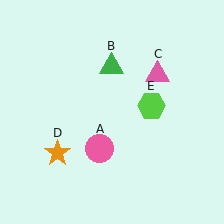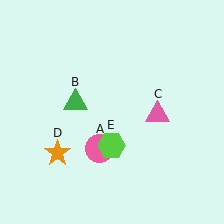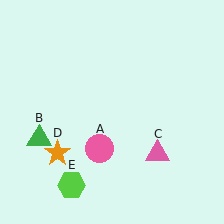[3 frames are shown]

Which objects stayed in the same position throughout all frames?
Pink circle (object A) and orange star (object D) remained stationary.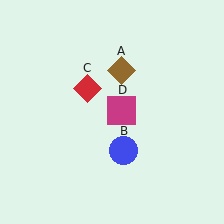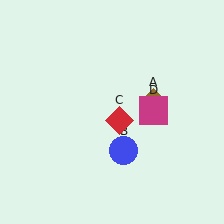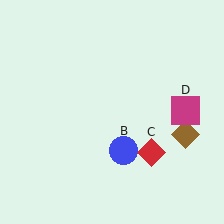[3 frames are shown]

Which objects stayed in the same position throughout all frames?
Blue circle (object B) remained stationary.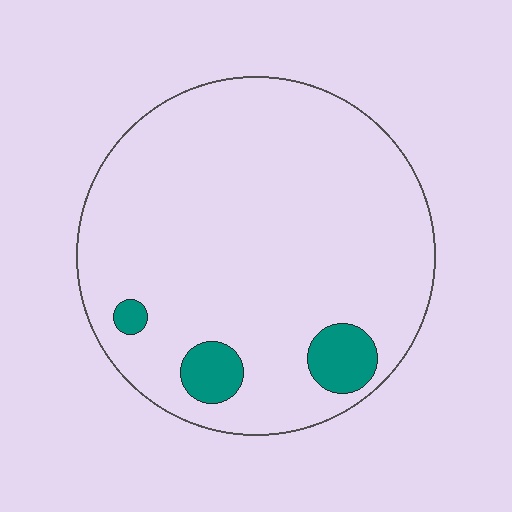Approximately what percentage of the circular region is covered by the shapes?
Approximately 10%.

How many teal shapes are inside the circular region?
3.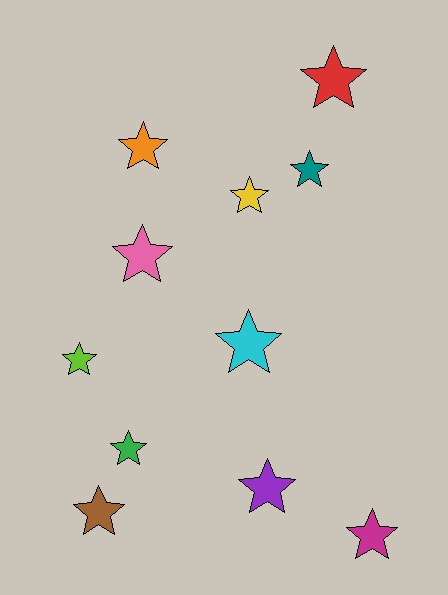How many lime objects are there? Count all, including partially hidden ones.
There is 1 lime object.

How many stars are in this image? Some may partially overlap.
There are 11 stars.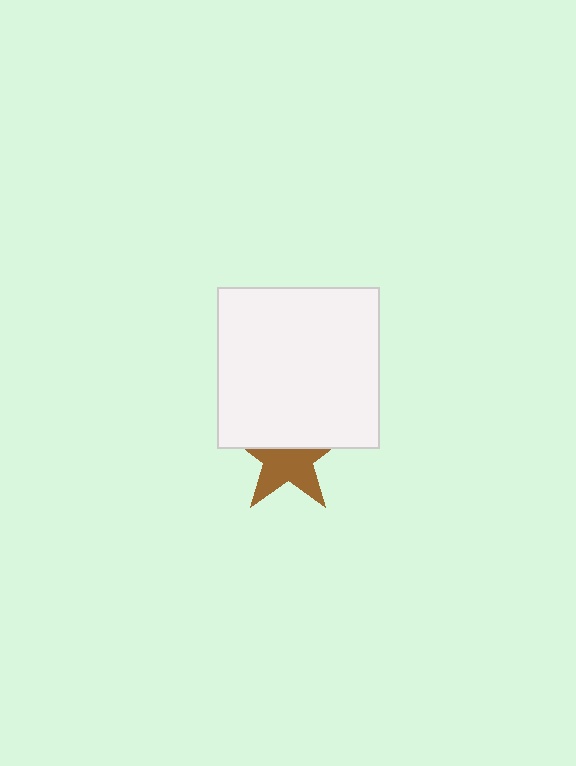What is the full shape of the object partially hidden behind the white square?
The partially hidden object is a brown star.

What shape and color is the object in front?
The object in front is a white square.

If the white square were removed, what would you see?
You would see the complete brown star.